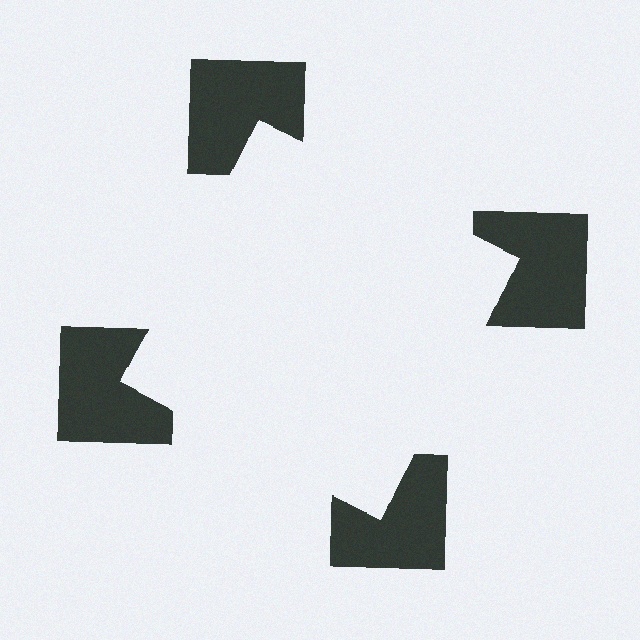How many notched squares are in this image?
There are 4 — one at each vertex of the illusory square.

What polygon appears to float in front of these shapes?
An illusory square — its edges are inferred from the aligned wedge cuts in the notched squares, not physically drawn.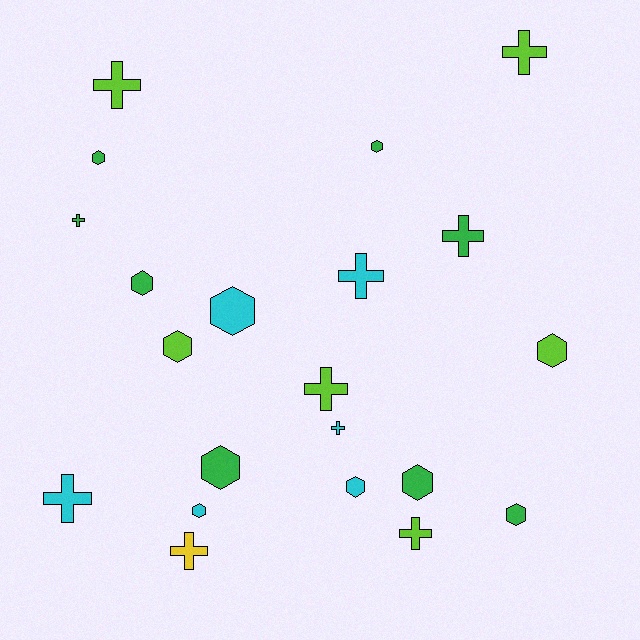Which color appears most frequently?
Green, with 8 objects.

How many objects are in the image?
There are 21 objects.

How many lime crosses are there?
There are 4 lime crosses.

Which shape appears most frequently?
Hexagon, with 11 objects.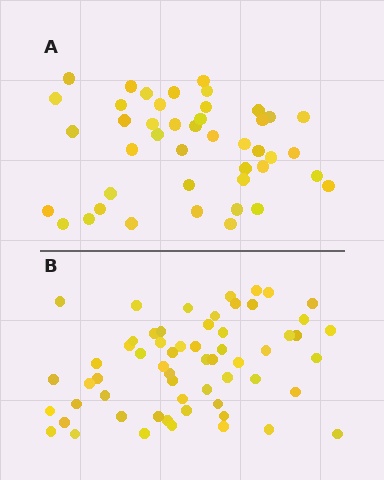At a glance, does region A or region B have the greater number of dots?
Region B (the bottom region) has more dots.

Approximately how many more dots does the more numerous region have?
Region B has approximately 15 more dots than region A.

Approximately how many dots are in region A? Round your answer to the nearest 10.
About 40 dots. (The exact count is 44, which rounds to 40.)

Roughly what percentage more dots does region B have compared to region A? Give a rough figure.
About 35% more.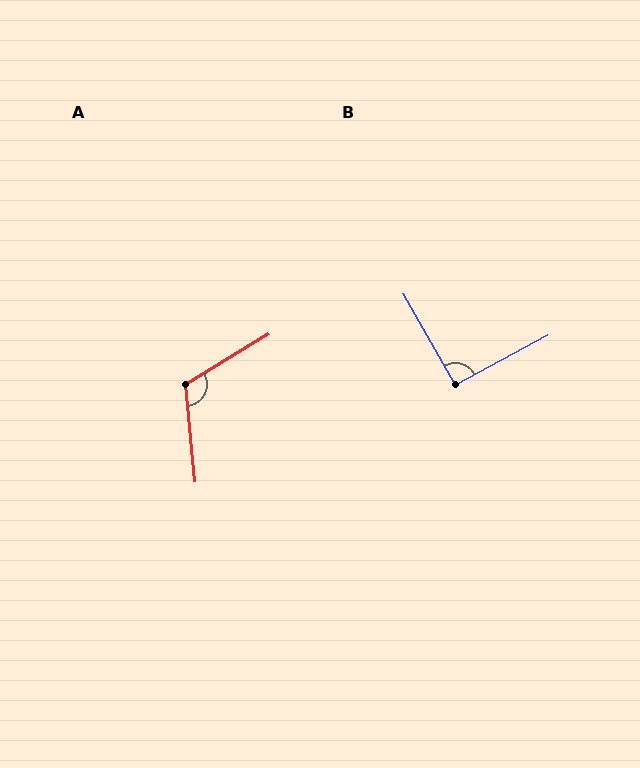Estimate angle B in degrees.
Approximately 92 degrees.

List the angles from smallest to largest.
B (92°), A (115°).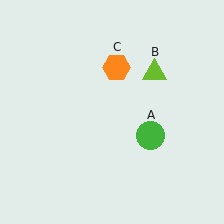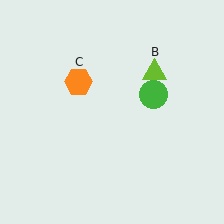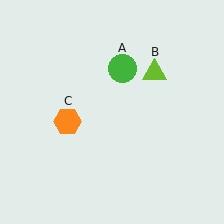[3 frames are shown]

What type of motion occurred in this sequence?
The green circle (object A), orange hexagon (object C) rotated counterclockwise around the center of the scene.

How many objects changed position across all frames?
2 objects changed position: green circle (object A), orange hexagon (object C).